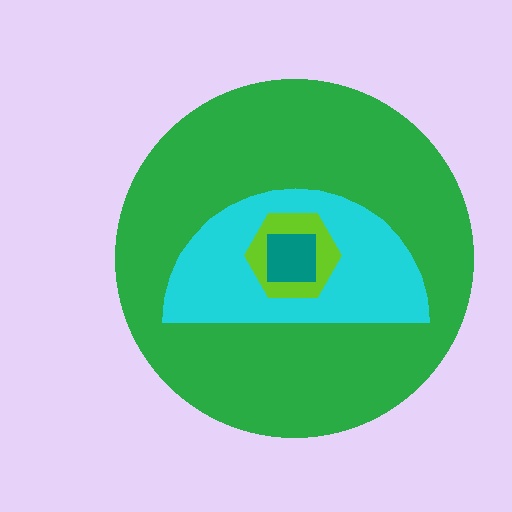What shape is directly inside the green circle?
The cyan semicircle.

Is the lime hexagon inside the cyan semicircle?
Yes.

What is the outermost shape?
The green circle.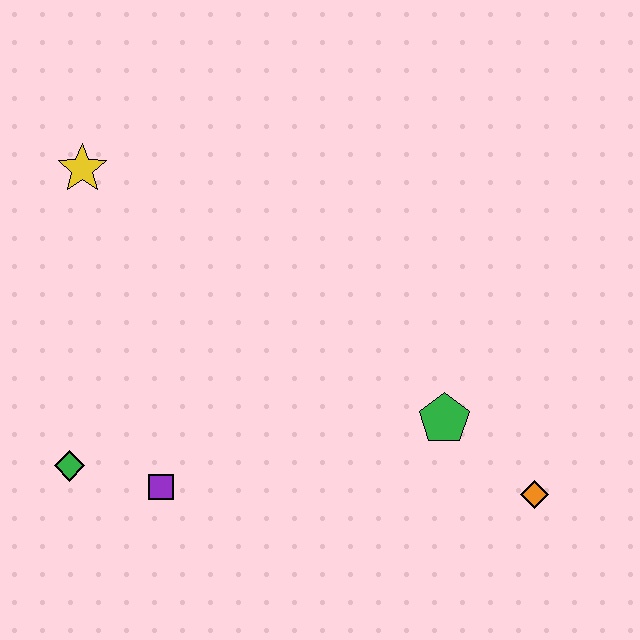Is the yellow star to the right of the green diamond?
Yes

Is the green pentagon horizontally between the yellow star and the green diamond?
No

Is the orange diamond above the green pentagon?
No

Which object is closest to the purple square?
The green diamond is closest to the purple square.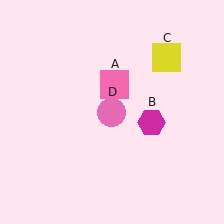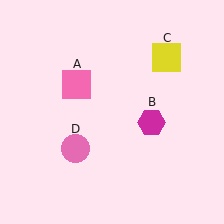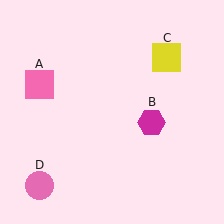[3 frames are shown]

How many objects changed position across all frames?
2 objects changed position: pink square (object A), pink circle (object D).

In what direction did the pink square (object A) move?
The pink square (object A) moved left.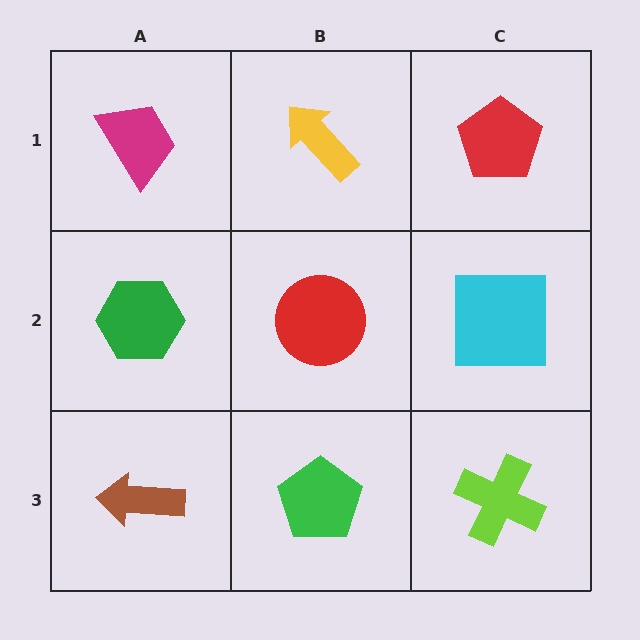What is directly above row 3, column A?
A green hexagon.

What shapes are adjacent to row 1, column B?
A red circle (row 2, column B), a magenta trapezoid (row 1, column A), a red pentagon (row 1, column C).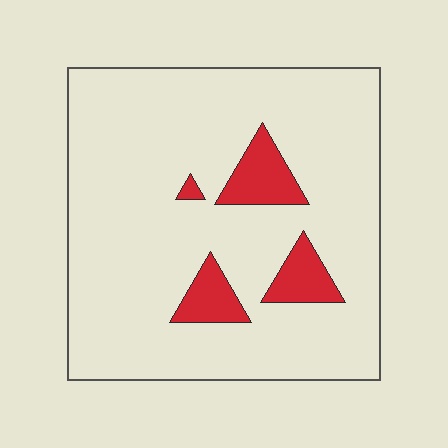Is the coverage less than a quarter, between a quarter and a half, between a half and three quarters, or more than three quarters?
Less than a quarter.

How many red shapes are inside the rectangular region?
4.